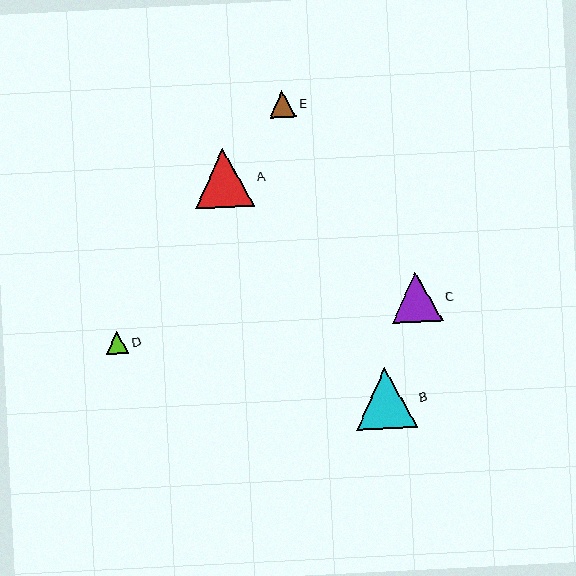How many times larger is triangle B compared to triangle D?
Triangle B is approximately 2.7 times the size of triangle D.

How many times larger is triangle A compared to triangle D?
Triangle A is approximately 2.6 times the size of triangle D.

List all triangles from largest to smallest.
From largest to smallest: B, A, C, E, D.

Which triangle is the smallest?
Triangle D is the smallest with a size of approximately 23 pixels.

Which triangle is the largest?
Triangle B is the largest with a size of approximately 60 pixels.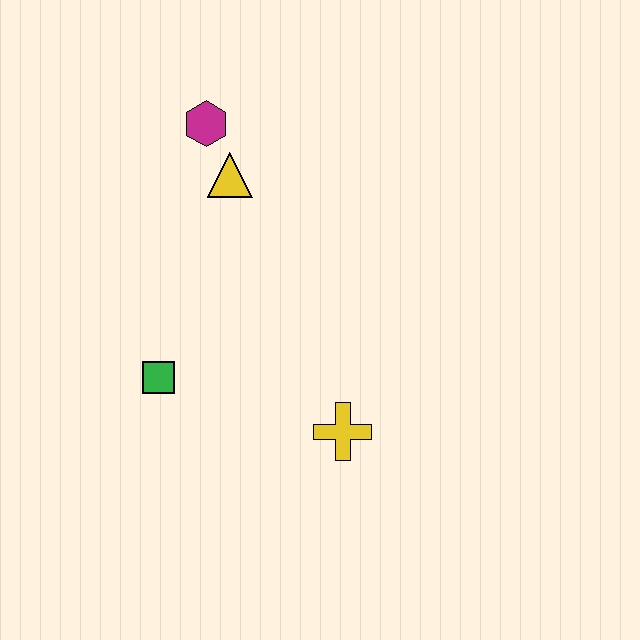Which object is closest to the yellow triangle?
The magenta hexagon is closest to the yellow triangle.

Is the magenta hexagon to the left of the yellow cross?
Yes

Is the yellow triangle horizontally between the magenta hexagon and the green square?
No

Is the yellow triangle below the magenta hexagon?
Yes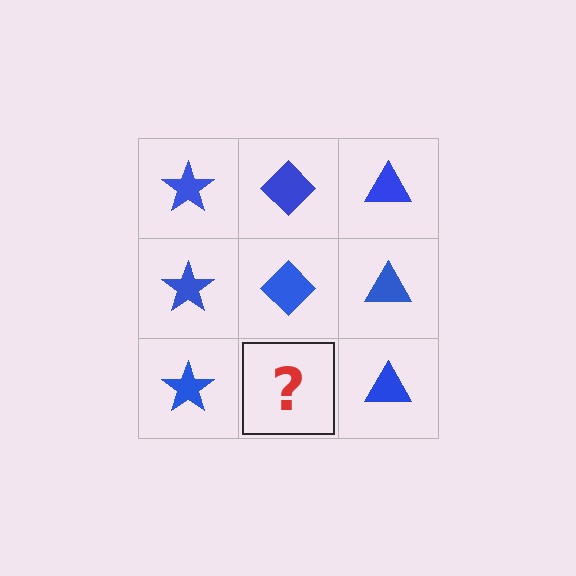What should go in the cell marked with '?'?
The missing cell should contain a blue diamond.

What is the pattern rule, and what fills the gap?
The rule is that each column has a consistent shape. The gap should be filled with a blue diamond.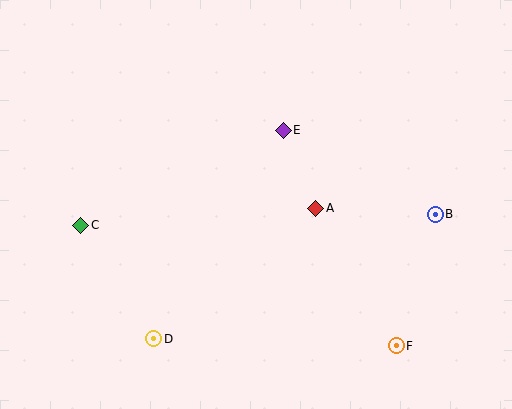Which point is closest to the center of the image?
Point A at (316, 208) is closest to the center.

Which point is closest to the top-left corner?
Point C is closest to the top-left corner.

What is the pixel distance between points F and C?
The distance between F and C is 338 pixels.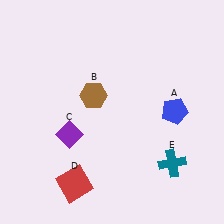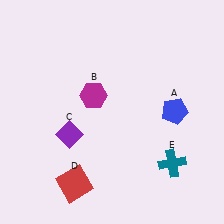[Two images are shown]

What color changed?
The hexagon (B) changed from brown in Image 1 to magenta in Image 2.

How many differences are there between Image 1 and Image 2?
There is 1 difference between the two images.